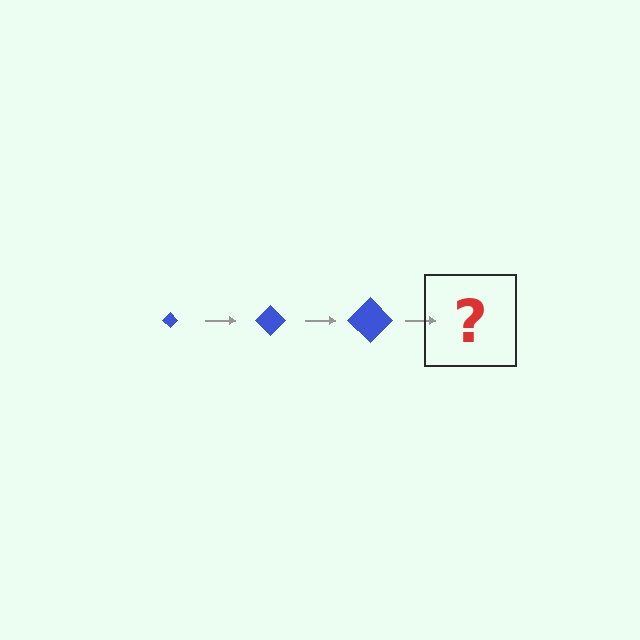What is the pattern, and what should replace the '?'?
The pattern is that the diamond gets progressively larger each step. The '?' should be a blue diamond, larger than the previous one.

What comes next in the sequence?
The next element should be a blue diamond, larger than the previous one.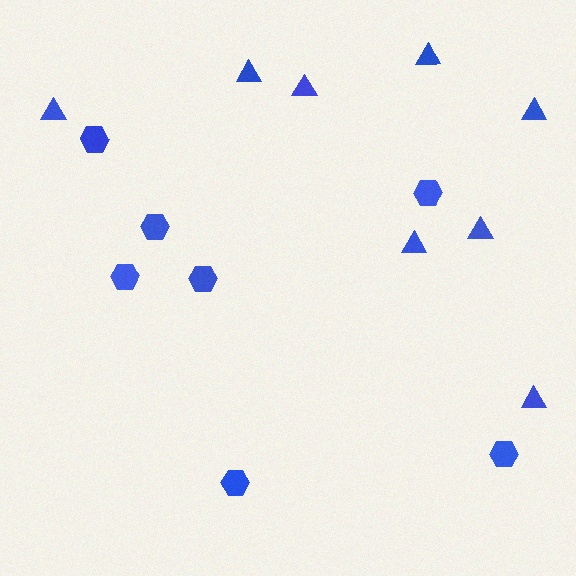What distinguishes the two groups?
There are 2 groups: one group of hexagons (7) and one group of triangles (8).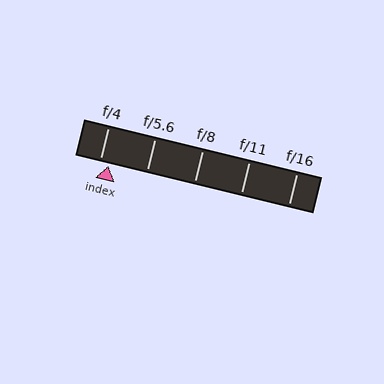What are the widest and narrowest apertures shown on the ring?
The widest aperture shown is f/4 and the narrowest is f/16.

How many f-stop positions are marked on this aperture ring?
There are 5 f-stop positions marked.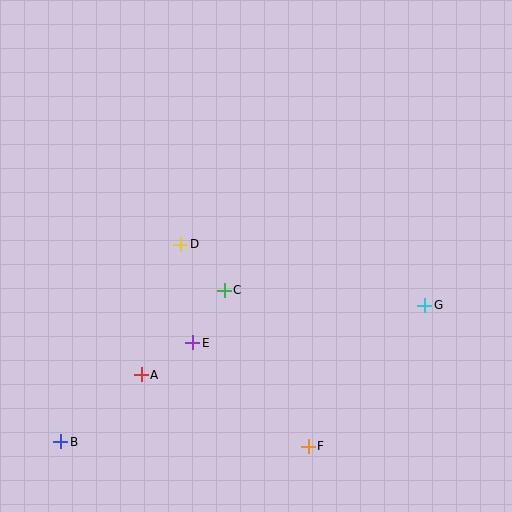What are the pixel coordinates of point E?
Point E is at (193, 343).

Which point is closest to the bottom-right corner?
Point F is closest to the bottom-right corner.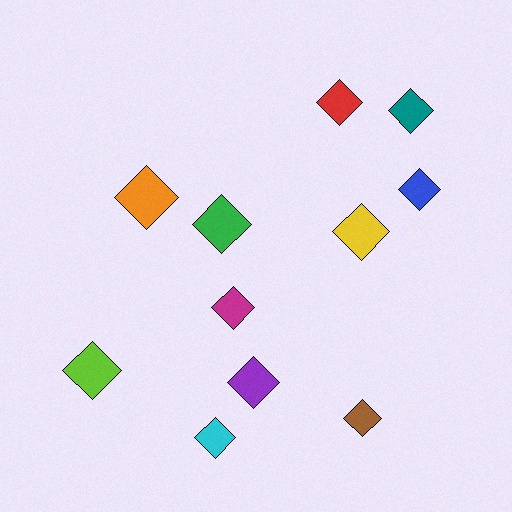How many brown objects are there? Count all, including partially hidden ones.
There is 1 brown object.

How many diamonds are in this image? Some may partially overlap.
There are 11 diamonds.